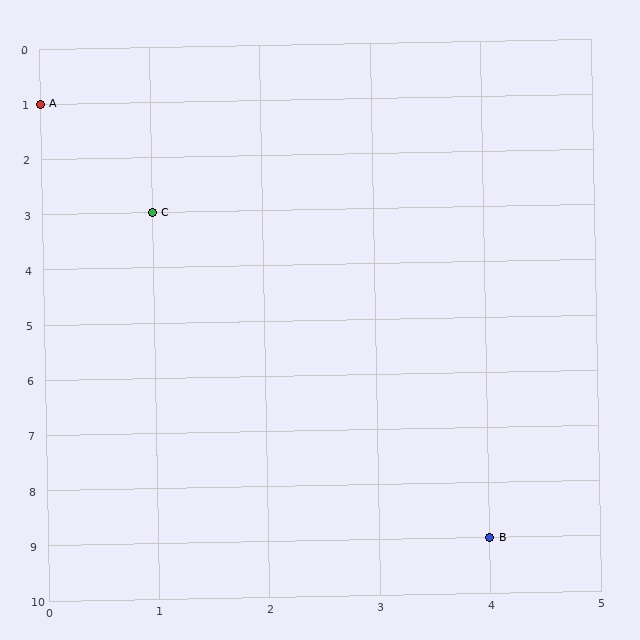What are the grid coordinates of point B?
Point B is at grid coordinates (4, 9).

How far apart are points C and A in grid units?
Points C and A are 1 column and 2 rows apart (about 2.2 grid units diagonally).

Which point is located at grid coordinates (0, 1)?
Point A is at (0, 1).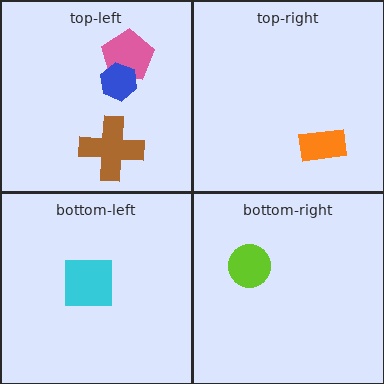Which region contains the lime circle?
The bottom-right region.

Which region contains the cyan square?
The bottom-left region.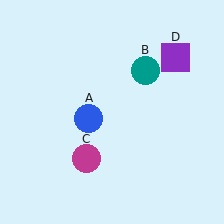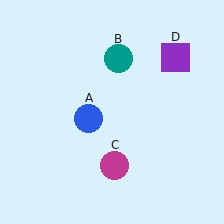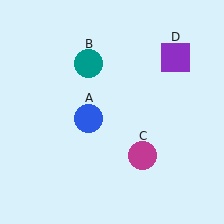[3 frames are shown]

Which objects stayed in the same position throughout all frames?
Blue circle (object A) and purple square (object D) remained stationary.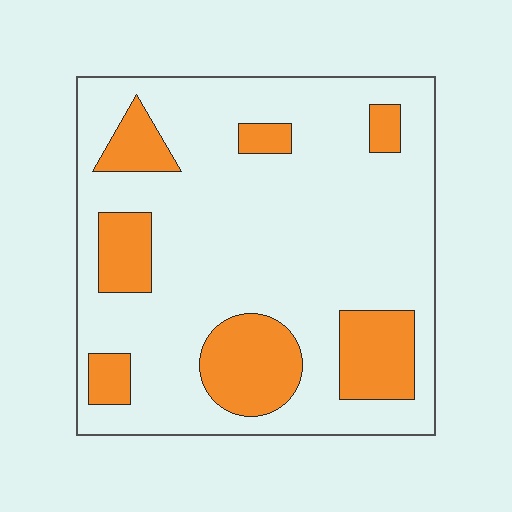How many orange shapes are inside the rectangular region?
7.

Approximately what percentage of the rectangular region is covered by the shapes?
Approximately 20%.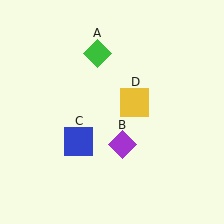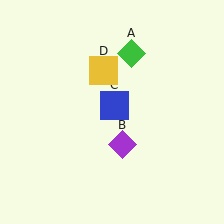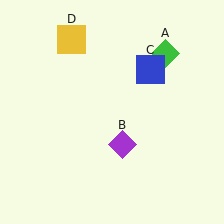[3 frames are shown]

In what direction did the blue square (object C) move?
The blue square (object C) moved up and to the right.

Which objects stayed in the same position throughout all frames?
Purple diamond (object B) remained stationary.